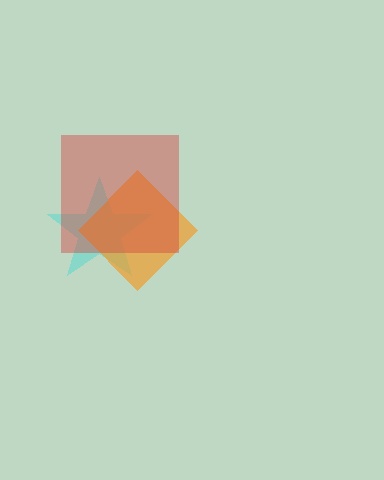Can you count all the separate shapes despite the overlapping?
Yes, there are 3 separate shapes.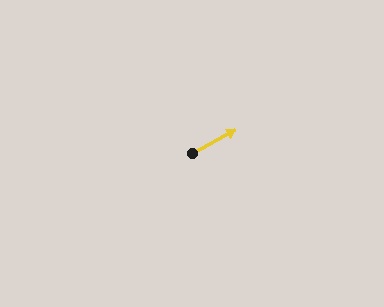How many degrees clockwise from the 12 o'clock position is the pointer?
Approximately 62 degrees.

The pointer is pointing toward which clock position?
Roughly 2 o'clock.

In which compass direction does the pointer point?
Northeast.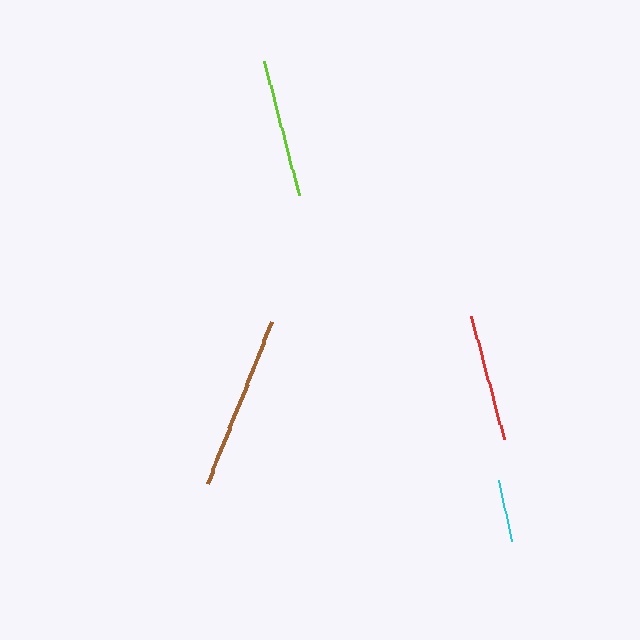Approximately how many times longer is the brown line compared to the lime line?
The brown line is approximately 1.2 times the length of the lime line.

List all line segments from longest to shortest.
From longest to shortest: brown, lime, red, cyan.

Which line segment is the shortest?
The cyan line is the shortest at approximately 62 pixels.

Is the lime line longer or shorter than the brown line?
The brown line is longer than the lime line.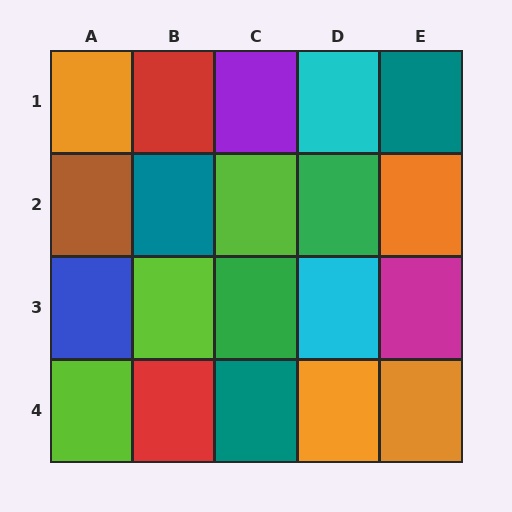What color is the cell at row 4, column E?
Orange.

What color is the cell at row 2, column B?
Teal.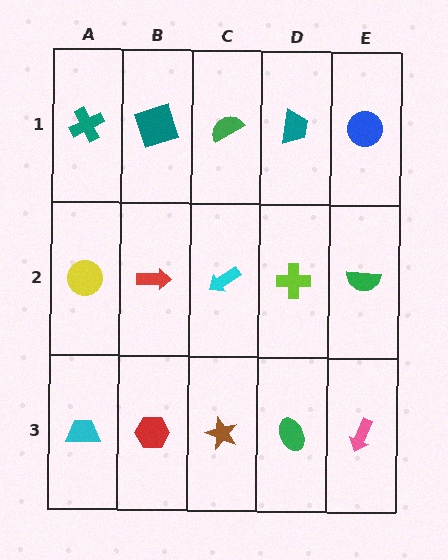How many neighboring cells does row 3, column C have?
3.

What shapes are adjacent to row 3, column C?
A cyan arrow (row 2, column C), a red hexagon (row 3, column B), a green ellipse (row 3, column D).